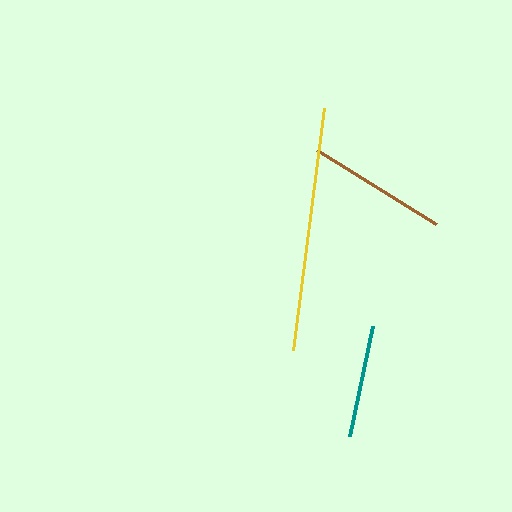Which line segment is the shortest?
The teal line is the shortest at approximately 113 pixels.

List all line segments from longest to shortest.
From longest to shortest: yellow, brown, teal.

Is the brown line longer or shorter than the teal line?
The brown line is longer than the teal line.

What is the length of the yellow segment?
The yellow segment is approximately 244 pixels long.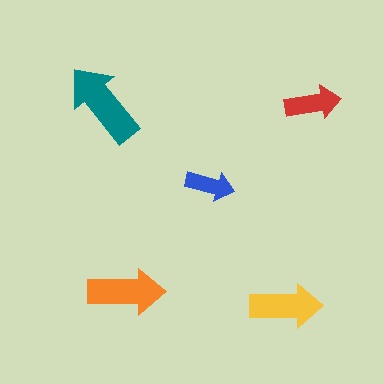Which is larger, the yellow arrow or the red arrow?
The yellow one.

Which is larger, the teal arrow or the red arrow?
The teal one.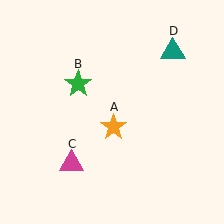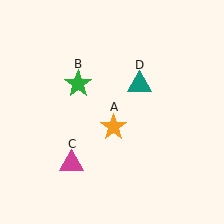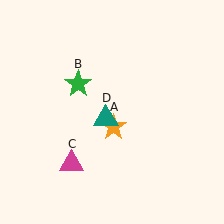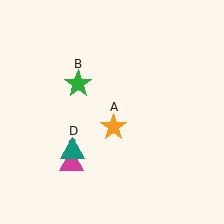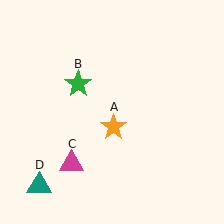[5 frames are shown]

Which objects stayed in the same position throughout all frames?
Orange star (object A) and green star (object B) and magenta triangle (object C) remained stationary.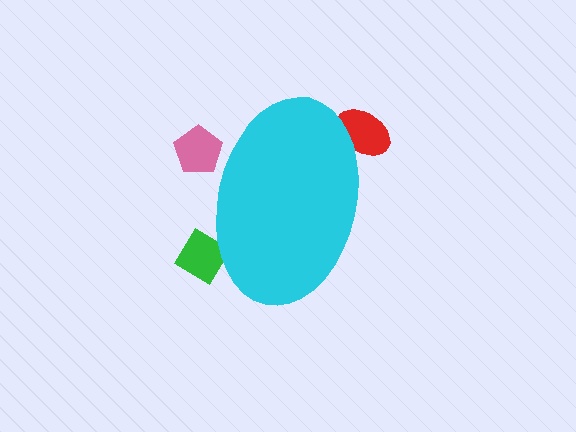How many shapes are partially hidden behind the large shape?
3 shapes are partially hidden.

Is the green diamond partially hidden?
Yes, the green diamond is partially hidden behind the cyan ellipse.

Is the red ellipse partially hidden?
Yes, the red ellipse is partially hidden behind the cyan ellipse.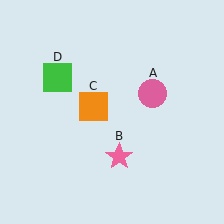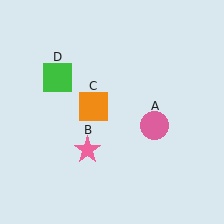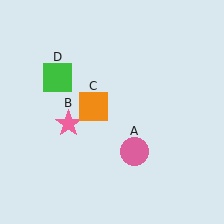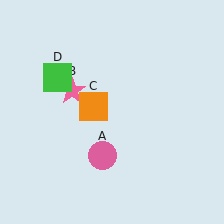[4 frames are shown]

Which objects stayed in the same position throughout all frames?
Orange square (object C) and green square (object D) remained stationary.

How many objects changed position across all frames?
2 objects changed position: pink circle (object A), pink star (object B).